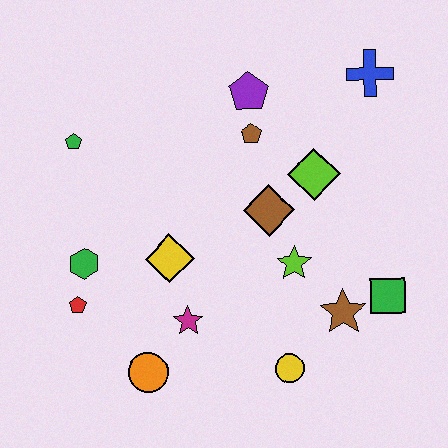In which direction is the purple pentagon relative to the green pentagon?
The purple pentagon is to the right of the green pentagon.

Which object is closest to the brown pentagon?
The purple pentagon is closest to the brown pentagon.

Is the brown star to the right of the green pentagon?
Yes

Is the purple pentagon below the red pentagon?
No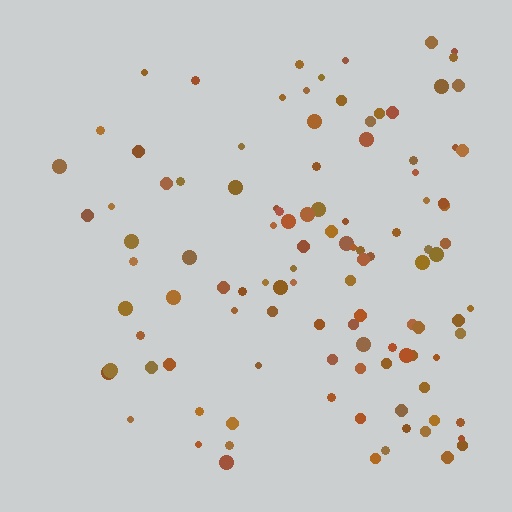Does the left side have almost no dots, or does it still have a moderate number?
Still a moderate number, just noticeably fewer than the right.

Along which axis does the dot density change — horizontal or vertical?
Horizontal.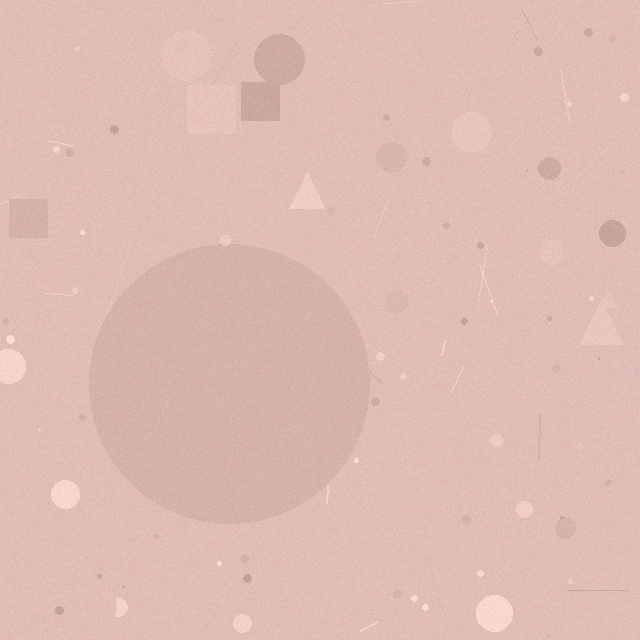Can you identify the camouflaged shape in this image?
The camouflaged shape is a circle.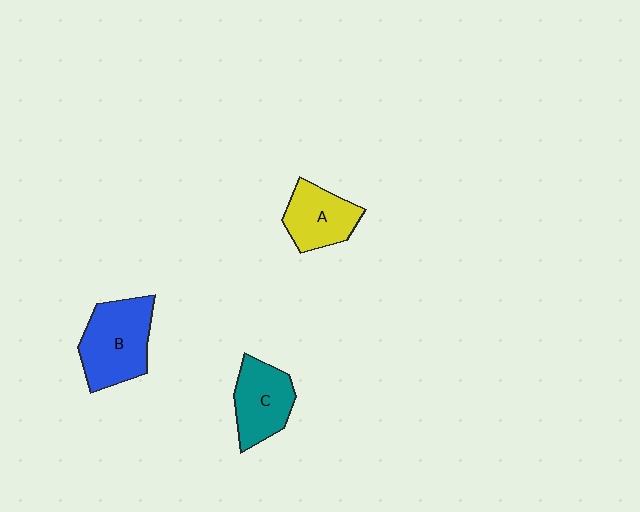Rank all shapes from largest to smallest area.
From largest to smallest: B (blue), C (teal), A (yellow).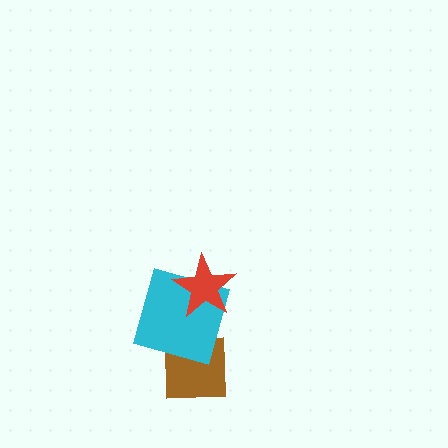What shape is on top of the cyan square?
The red star is on top of the cyan square.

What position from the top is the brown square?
The brown square is 3rd from the top.